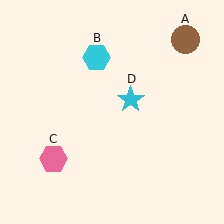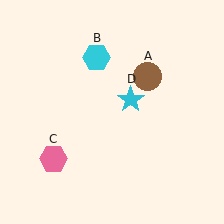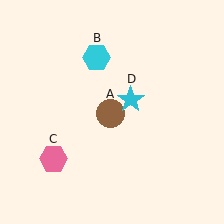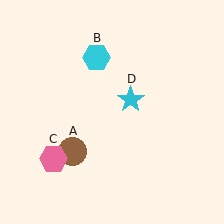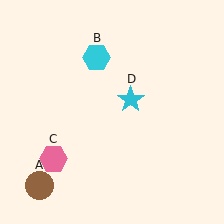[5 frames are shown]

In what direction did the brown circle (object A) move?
The brown circle (object A) moved down and to the left.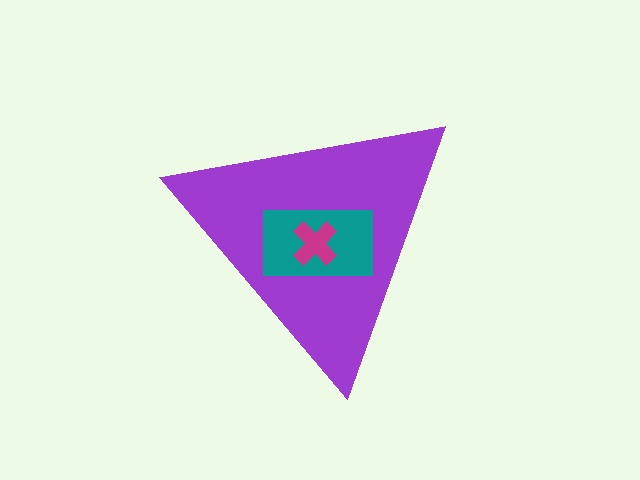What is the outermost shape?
The purple triangle.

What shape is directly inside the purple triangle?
The teal rectangle.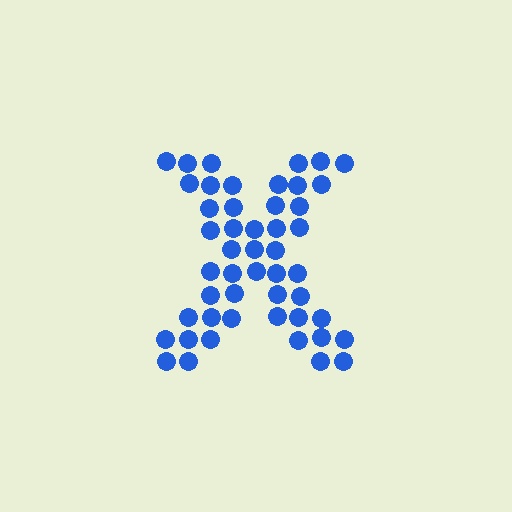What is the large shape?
The large shape is the letter X.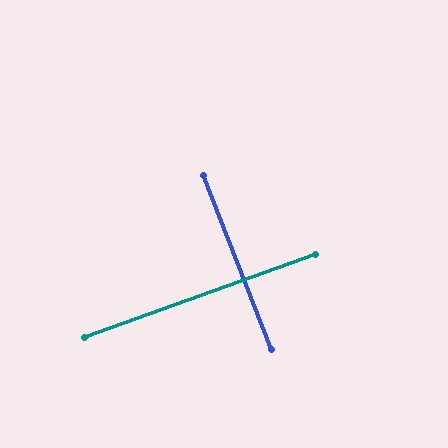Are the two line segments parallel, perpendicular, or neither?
Perpendicular — they meet at approximately 88°.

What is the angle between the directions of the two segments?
Approximately 88 degrees.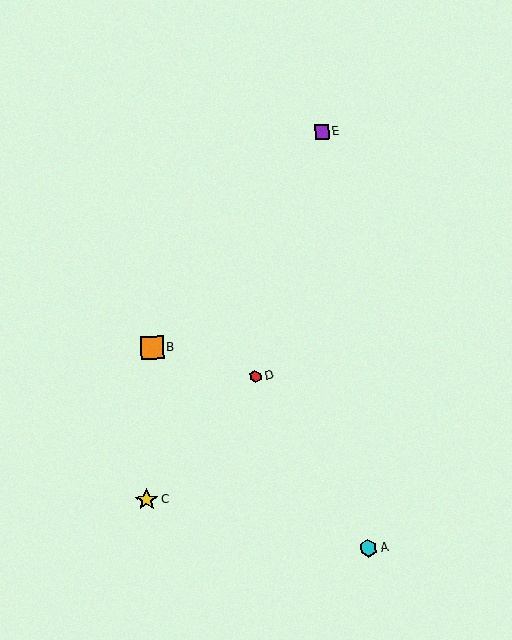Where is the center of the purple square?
The center of the purple square is at (322, 132).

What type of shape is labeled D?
Shape D is a red hexagon.